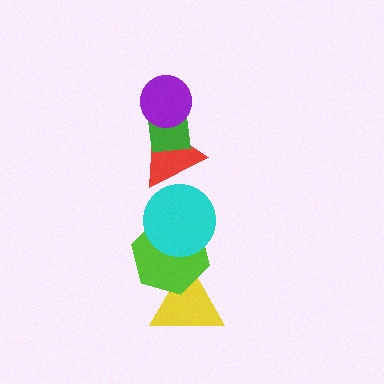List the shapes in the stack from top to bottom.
From top to bottom: the purple circle, the green rectangle, the red triangle, the cyan circle, the lime hexagon, the yellow triangle.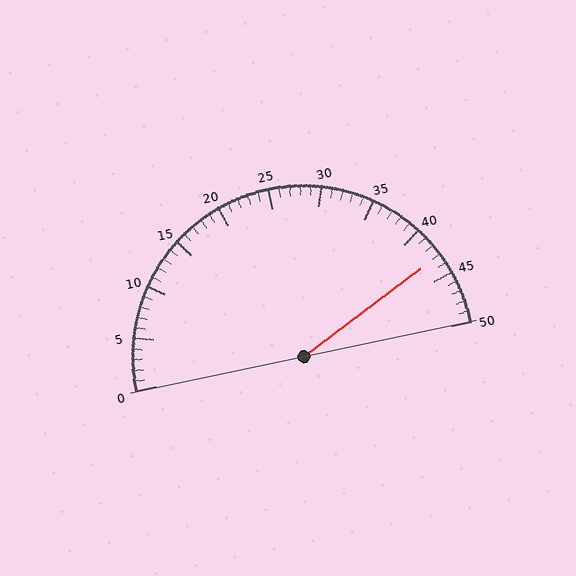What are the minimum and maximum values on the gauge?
The gauge ranges from 0 to 50.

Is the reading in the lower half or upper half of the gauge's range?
The reading is in the upper half of the range (0 to 50).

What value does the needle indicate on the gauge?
The needle indicates approximately 43.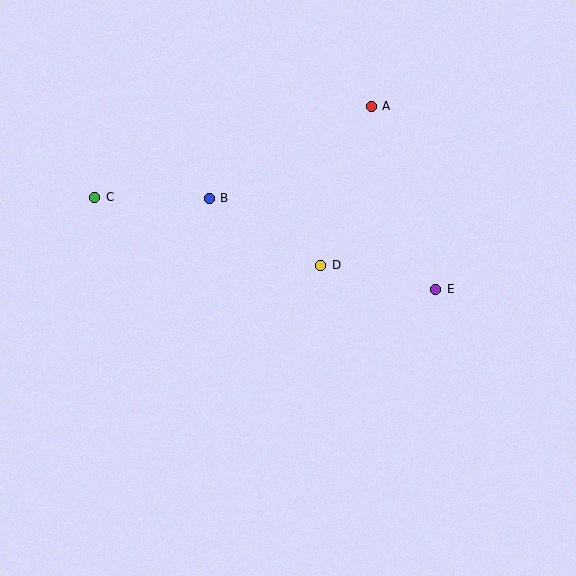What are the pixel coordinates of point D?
Point D is at (321, 265).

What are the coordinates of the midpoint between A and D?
The midpoint between A and D is at (346, 186).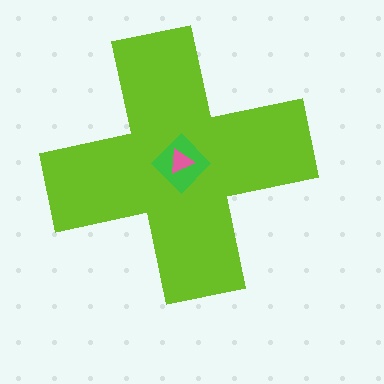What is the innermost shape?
The pink triangle.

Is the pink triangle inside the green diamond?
Yes.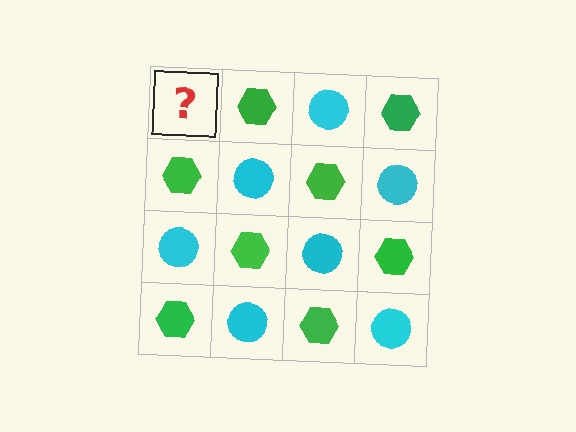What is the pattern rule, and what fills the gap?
The rule is that it alternates cyan circle and green hexagon in a checkerboard pattern. The gap should be filled with a cyan circle.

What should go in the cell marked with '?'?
The missing cell should contain a cyan circle.